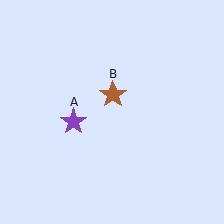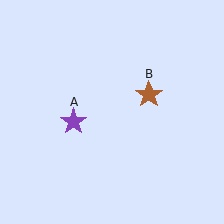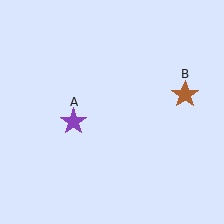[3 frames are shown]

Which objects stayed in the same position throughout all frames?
Purple star (object A) remained stationary.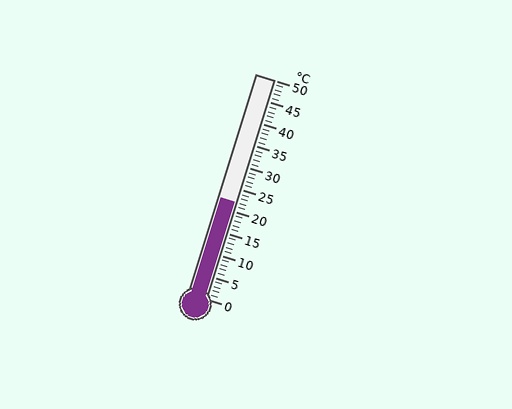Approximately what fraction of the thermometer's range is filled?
The thermometer is filled to approximately 45% of its range.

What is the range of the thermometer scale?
The thermometer scale ranges from 0°C to 50°C.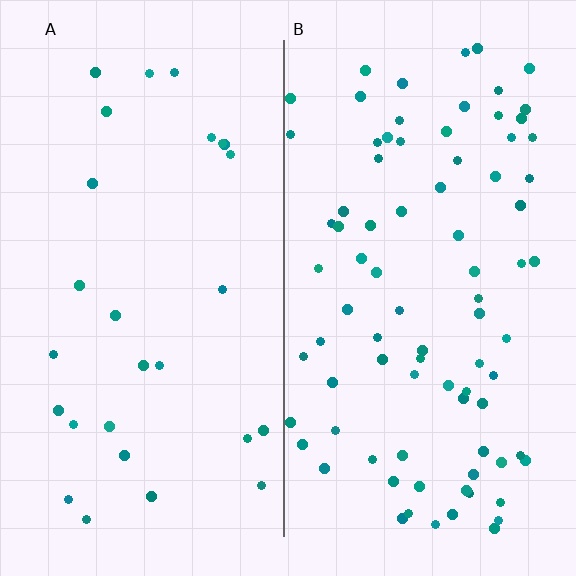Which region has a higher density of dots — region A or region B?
B (the right).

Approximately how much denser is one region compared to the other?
Approximately 3.0× — region B over region A.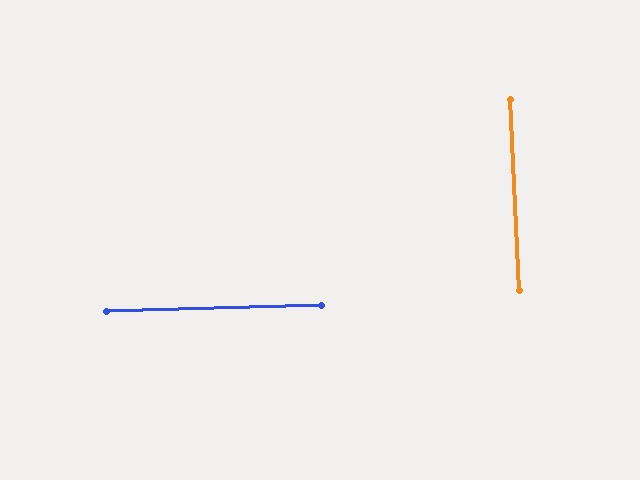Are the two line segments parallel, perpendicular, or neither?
Perpendicular — they meet at approximately 89°.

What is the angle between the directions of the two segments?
Approximately 89 degrees.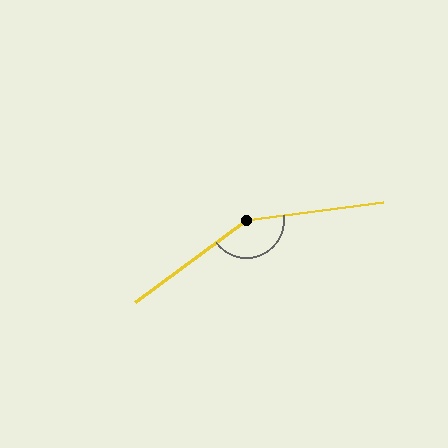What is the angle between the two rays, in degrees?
Approximately 151 degrees.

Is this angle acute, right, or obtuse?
It is obtuse.